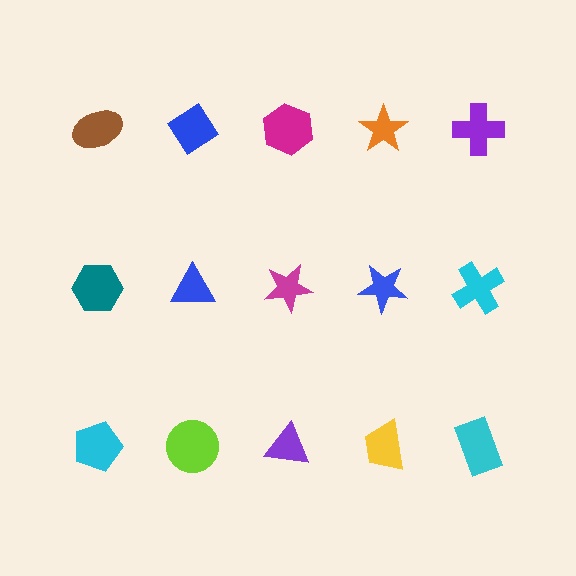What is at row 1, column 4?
An orange star.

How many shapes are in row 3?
5 shapes.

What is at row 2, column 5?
A cyan cross.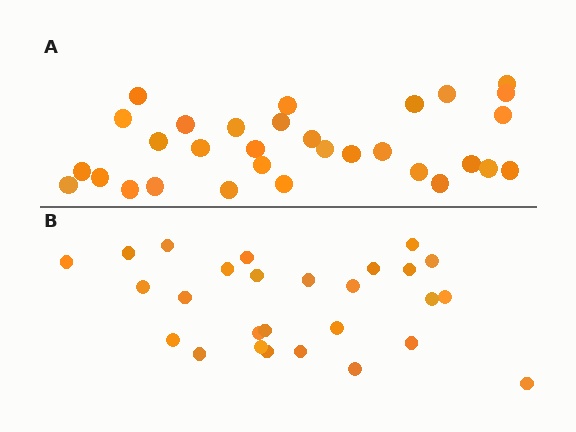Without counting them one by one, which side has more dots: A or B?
Region A (the top region) has more dots.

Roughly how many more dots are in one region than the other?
Region A has about 4 more dots than region B.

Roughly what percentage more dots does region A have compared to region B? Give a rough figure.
About 15% more.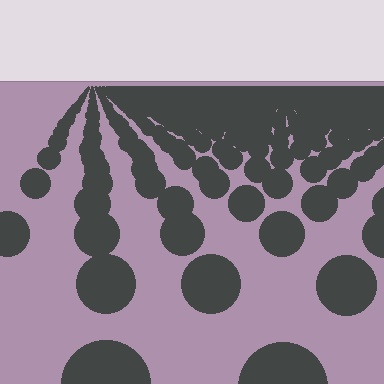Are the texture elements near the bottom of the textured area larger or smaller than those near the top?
Larger. Near the bottom, elements are closer to the viewer and appear at a bigger on-screen size.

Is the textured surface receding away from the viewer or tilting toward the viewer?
The surface is receding away from the viewer. Texture elements get smaller and denser toward the top.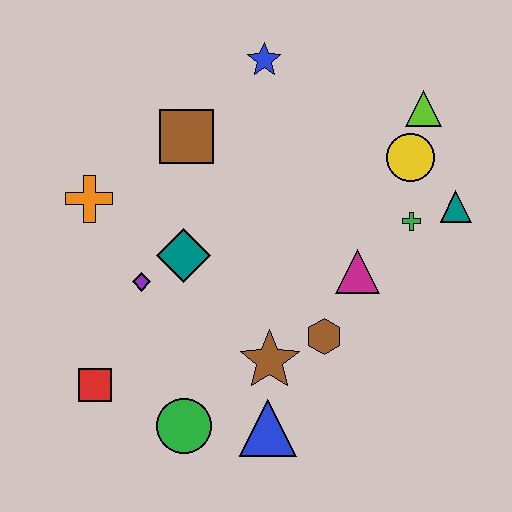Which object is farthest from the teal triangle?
The red square is farthest from the teal triangle.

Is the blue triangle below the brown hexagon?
Yes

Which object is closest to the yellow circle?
The lime triangle is closest to the yellow circle.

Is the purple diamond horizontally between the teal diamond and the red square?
Yes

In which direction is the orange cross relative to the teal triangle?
The orange cross is to the left of the teal triangle.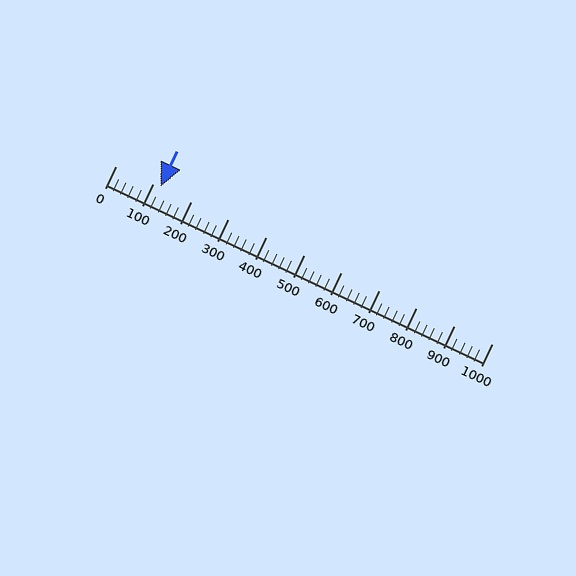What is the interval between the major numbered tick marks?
The major tick marks are spaced 100 units apart.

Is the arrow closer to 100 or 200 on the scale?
The arrow is closer to 100.